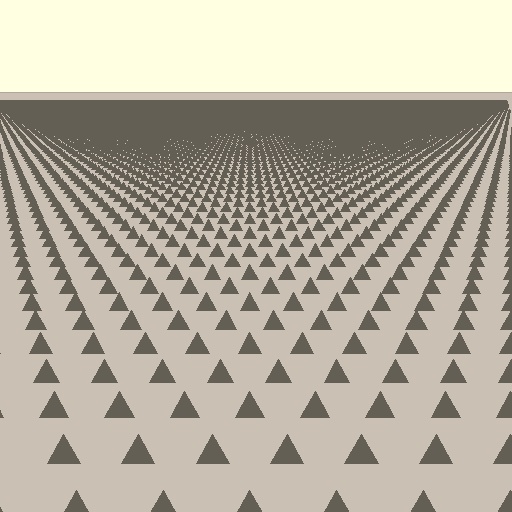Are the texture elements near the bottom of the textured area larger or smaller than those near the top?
Larger. Near the bottom, elements are closer to the viewer and appear at a bigger on-screen size.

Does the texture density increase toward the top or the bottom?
Density increases toward the top.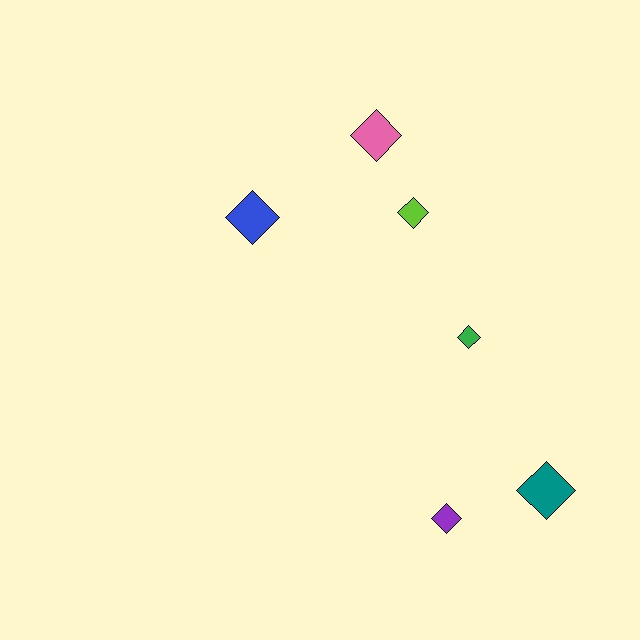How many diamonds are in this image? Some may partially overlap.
There are 6 diamonds.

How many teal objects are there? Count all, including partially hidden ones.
There is 1 teal object.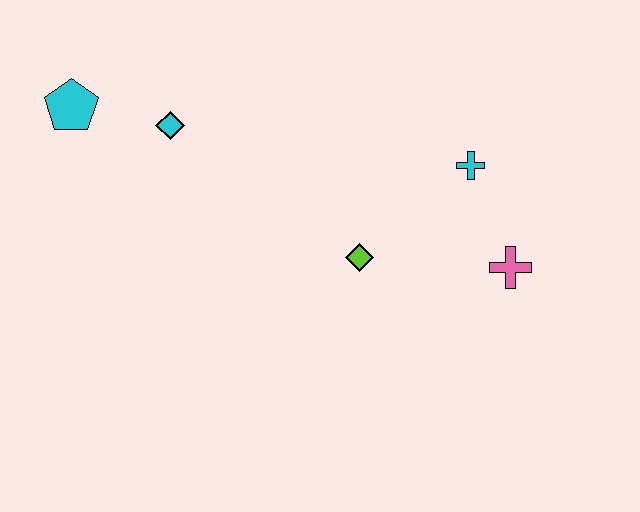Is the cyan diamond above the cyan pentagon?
No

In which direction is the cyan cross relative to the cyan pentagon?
The cyan cross is to the right of the cyan pentagon.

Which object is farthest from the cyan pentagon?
The pink cross is farthest from the cyan pentagon.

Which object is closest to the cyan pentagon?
The cyan diamond is closest to the cyan pentagon.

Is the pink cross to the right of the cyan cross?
Yes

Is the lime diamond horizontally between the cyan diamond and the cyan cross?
Yes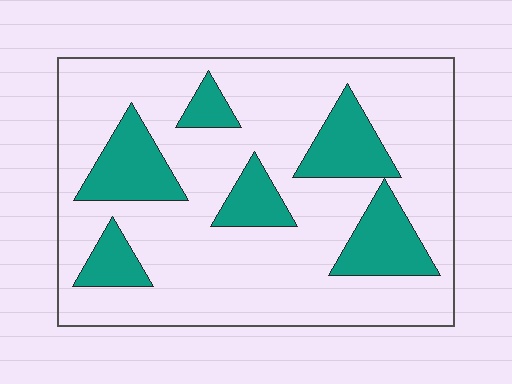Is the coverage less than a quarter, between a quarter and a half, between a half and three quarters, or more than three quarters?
Less than a quarter.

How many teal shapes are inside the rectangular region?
6.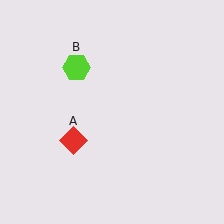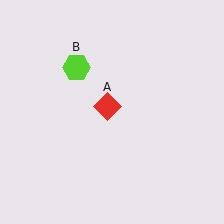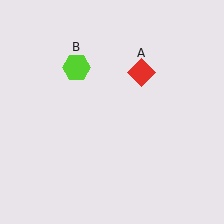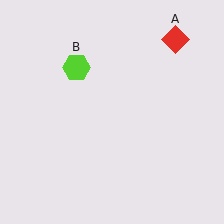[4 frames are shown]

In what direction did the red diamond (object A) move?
The red diamond (object A) moved up and to the right.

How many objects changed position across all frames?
1 object changed position: red diamond (object A).